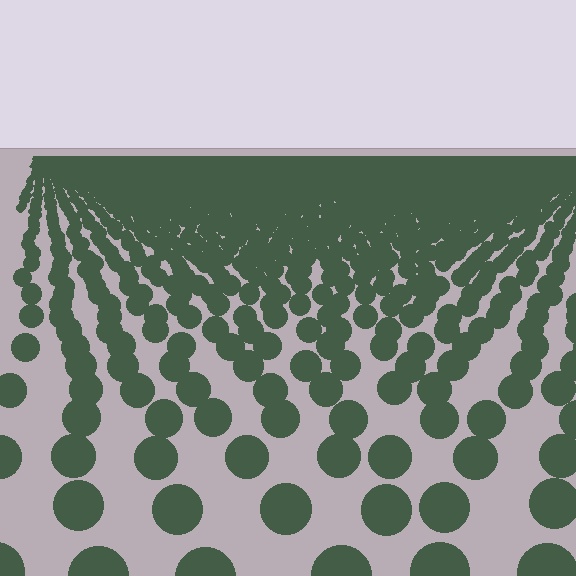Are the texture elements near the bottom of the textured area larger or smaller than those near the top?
Larger. Near the bottom, elements are closer to the viewer and appear at a bigger on-screen size.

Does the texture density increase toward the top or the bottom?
Density increases toward the top.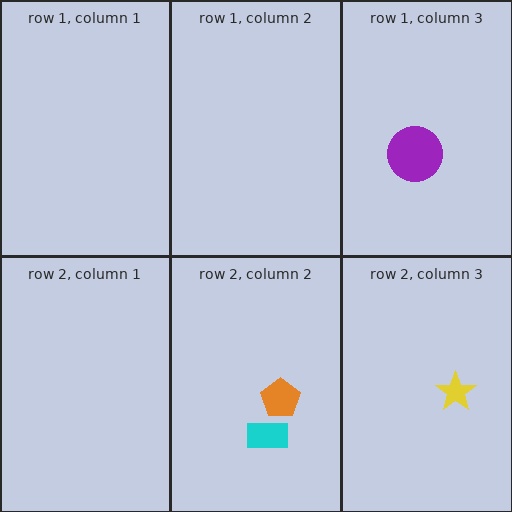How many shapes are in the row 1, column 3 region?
1.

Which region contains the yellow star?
The row 2, column 3 region.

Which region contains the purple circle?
The row 1, column 3 region.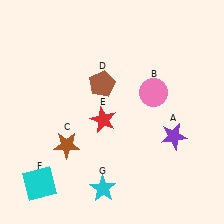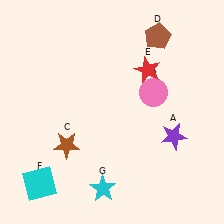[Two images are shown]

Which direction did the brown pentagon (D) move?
The brown pentagon (D) moved right.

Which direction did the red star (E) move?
The red star (E) moved up.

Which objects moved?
The objects that moved are: the brown pentagon (D), the red star (E).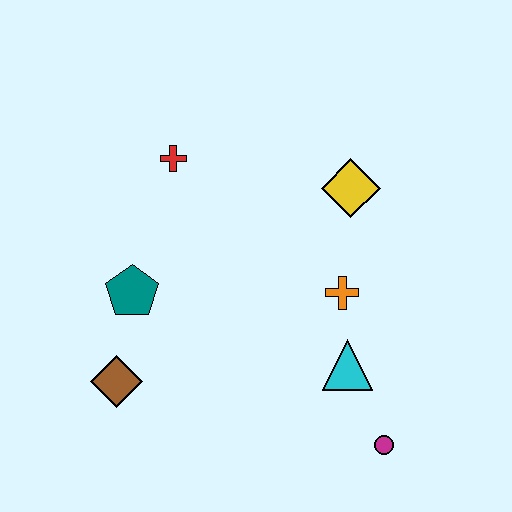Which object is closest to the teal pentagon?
The brown diamond is closest to the teal pentagon.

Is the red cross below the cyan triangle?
No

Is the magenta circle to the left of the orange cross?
No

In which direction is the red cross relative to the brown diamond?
The red cross is above the brown diamond.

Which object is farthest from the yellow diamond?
The brown diamond is farthest from the yellow diamond.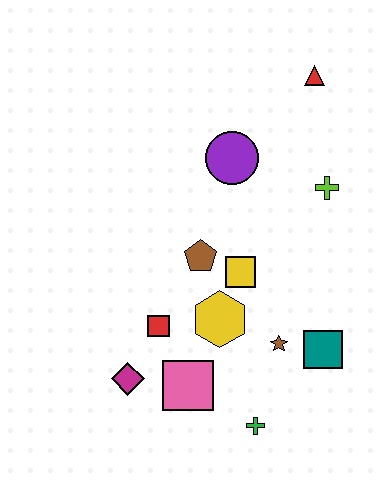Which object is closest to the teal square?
The brown star is closest to the teal square.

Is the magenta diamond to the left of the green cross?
Yes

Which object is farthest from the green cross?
The red triangle is farthest from the green cross.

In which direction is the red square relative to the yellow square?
The red square is to the left of the yellow square.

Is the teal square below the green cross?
No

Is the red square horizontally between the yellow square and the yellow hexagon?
No